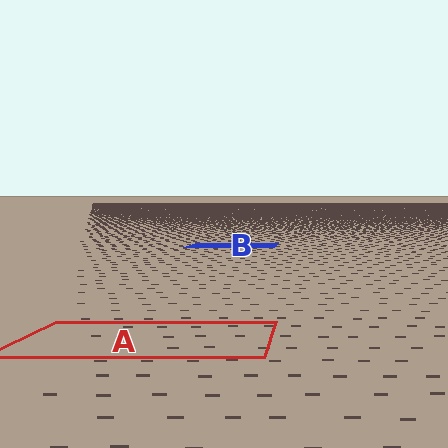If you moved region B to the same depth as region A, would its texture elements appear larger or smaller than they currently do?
They would appear larger. At a closer depth, the same texture elements are projected at a bigger on-screen size.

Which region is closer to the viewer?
Region A is closer. The texture elements there are larger and more spread out.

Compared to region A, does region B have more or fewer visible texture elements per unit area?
Region B has more texture elements per unit area — they are packed more densely because it is farther away.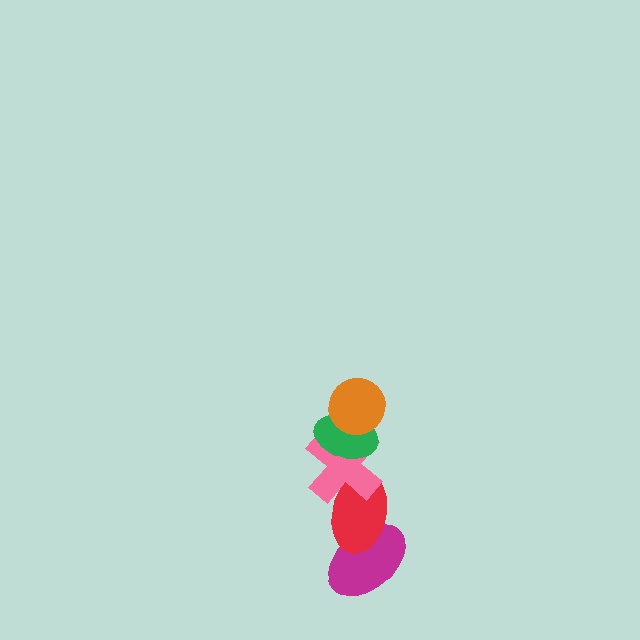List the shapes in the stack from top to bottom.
From top to bottom: the orange circle, the green ellipse, the pink cross, the red ellipse, the magenta ellipse.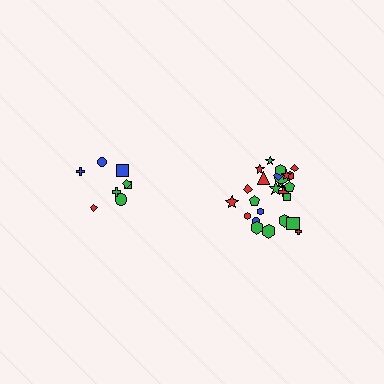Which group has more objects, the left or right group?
The right group.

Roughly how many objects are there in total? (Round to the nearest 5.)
Roughly 35 objects in total.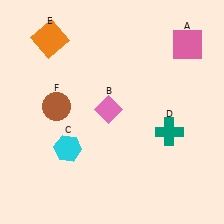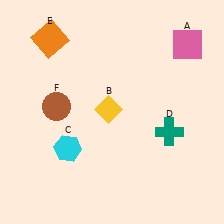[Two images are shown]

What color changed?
The diamond (B) changed from pink in Image 1 to yellow in Image 2.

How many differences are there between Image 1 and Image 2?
There is 1 difference between the two images.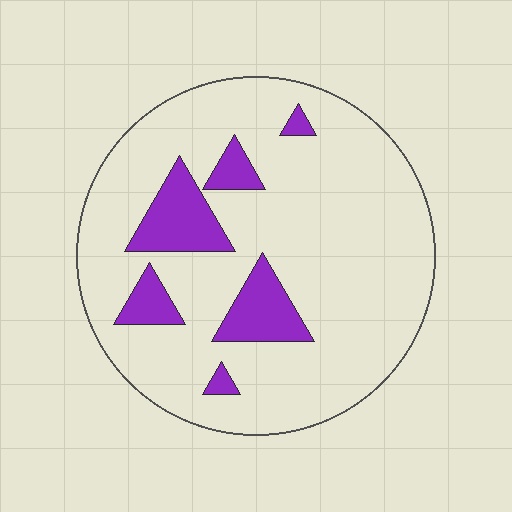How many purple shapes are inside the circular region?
6.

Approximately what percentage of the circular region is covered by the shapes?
Approximately 15%.